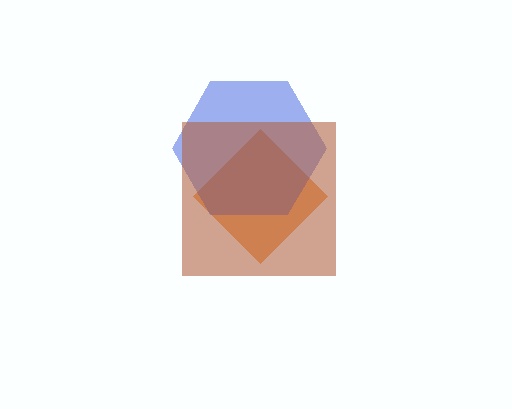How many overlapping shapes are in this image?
There are 3 overlapping shapes in the image.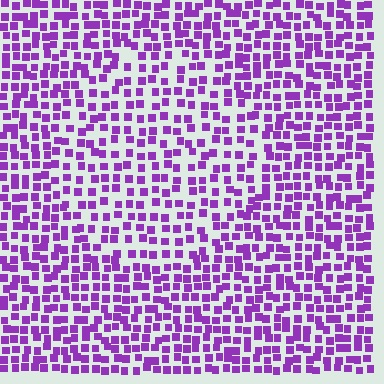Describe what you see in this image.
The image contains small purple elements arranged at two different densities. A circle-shaped region is visible where the elements are less densely packed than the surrounding area.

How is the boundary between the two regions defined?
The boundary is defined by a change in element density (approximately 1.5x ratio). All elements are the same color, size, and shape.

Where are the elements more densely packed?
The elements are more densely packed outside the circle boundary.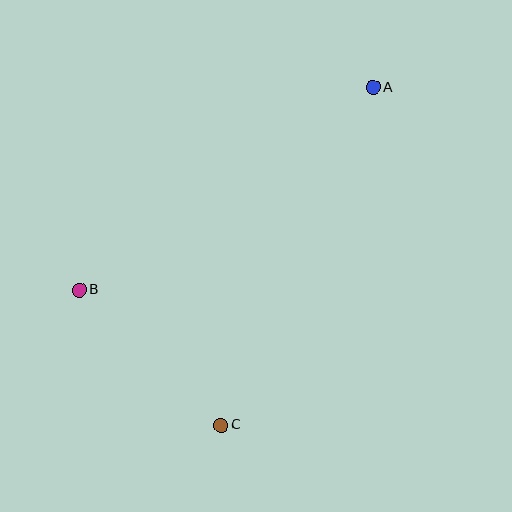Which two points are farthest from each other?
Points A and C are farthest from each other.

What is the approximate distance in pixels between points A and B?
The distance between A and B is approximately 357 pixels.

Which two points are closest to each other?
Points B and C are closest to each other.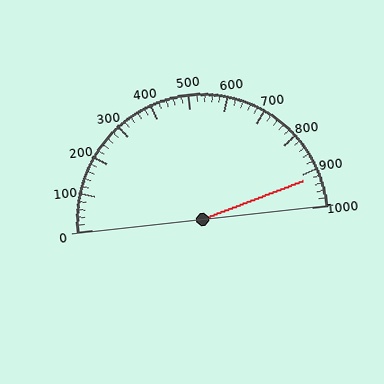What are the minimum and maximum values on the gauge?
The gauge ranges from 0 to 1000.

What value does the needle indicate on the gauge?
The needle indicates approximately 920.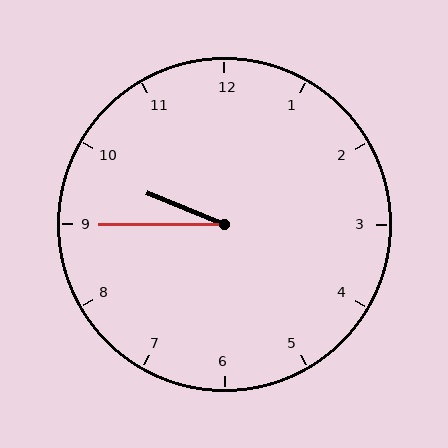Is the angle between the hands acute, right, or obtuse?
It is acute.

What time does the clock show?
9:45.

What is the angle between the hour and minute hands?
Approximately 22 degrees.